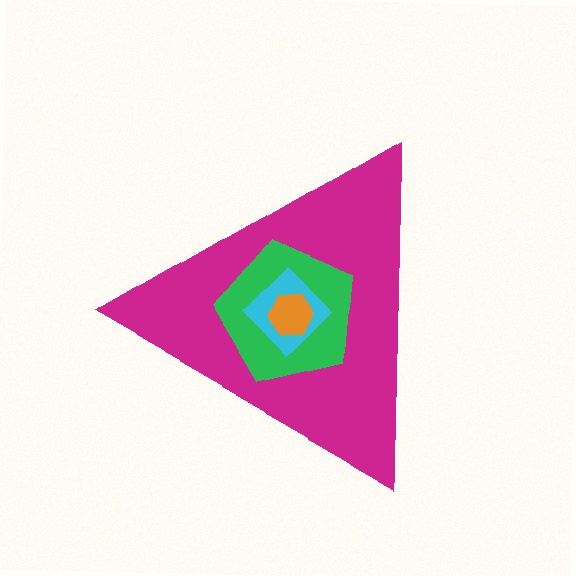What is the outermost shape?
The magenta triangle.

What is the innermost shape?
The orange hexagon.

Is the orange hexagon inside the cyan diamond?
Yes.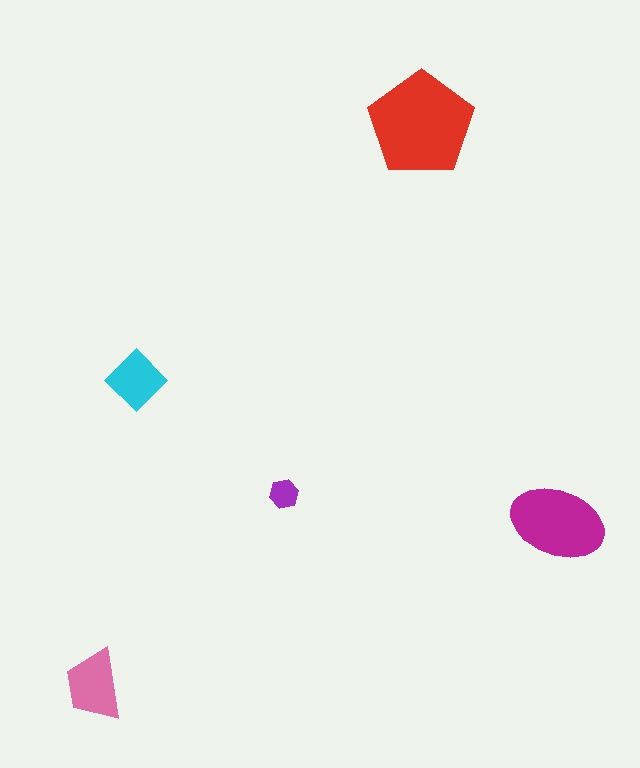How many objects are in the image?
There are 5 objects in the image.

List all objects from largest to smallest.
The red pentagon, the magenta ellipse, the pink trapezoid, the cyan diamond, the purple hexagon.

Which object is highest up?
The red pentagon is topmost.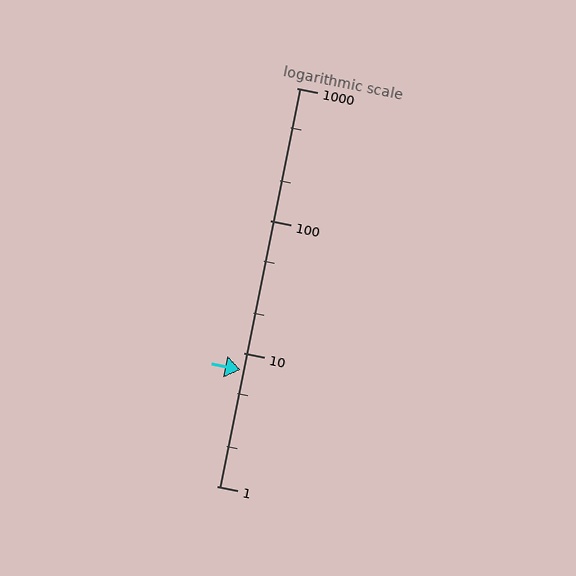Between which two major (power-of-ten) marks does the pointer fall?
The pointer is between 1 and 10.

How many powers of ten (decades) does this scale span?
The scale spans 3 decades, from 1 to 1000.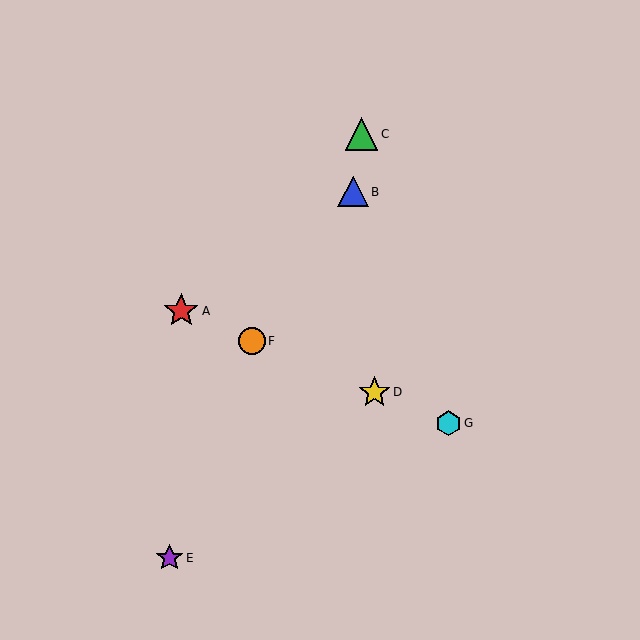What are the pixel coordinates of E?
Object E is at (170, 558).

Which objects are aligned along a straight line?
Objects A, D, F, G are aligned along a straight line.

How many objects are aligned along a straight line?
4 objects (A, D, F, G) are aligned along a straight line.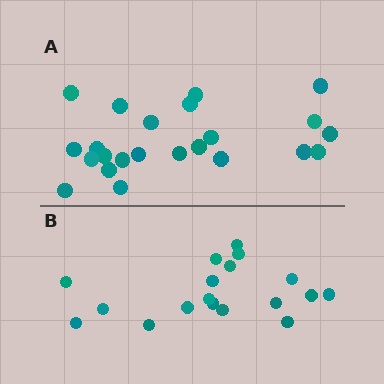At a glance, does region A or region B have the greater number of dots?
Region A (the top region) has more dots.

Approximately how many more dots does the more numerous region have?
Region A has about 5 more dots than region B.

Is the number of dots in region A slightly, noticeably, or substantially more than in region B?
Region A has noticeably more, but not dramatically so. The ratio is roughly 1.3 to 1.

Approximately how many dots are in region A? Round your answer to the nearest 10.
About 20 dots. (The exact count is 23, which rounds to 20.)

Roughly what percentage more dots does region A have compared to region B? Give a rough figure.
About 30% more.